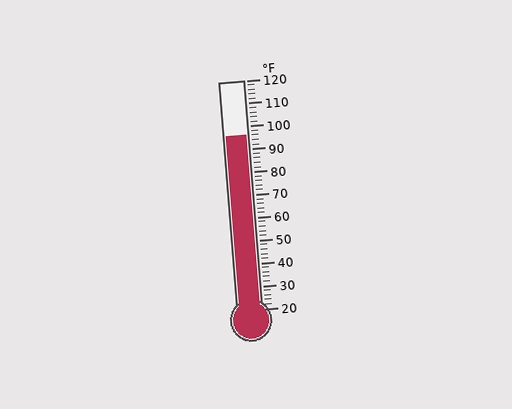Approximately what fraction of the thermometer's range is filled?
The thermometer is filled to approximately 75% of its range.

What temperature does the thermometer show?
The thermometer shows approximately 96°F.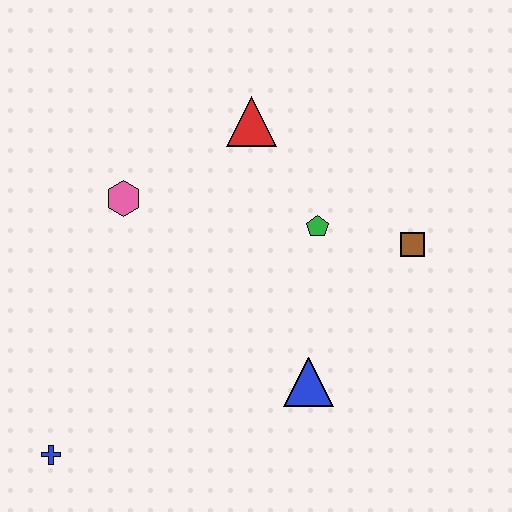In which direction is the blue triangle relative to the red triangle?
The blue triangle is below the red triangle.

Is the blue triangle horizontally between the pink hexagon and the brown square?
Yes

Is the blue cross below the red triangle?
Yes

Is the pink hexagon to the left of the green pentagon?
Yes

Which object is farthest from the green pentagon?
The blue cross is farthest from the green pentagon.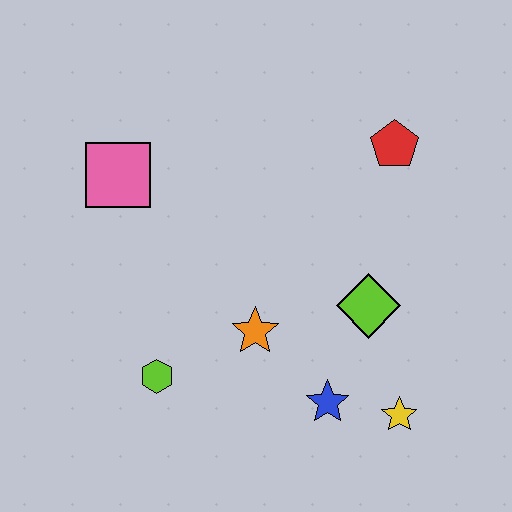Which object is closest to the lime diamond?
The blue star is closest to the lime diamond.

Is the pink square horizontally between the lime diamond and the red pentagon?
No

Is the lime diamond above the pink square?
No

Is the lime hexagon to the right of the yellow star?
No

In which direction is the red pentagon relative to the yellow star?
The red pentagon is above the yellow star.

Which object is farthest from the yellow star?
The pink square is farthest from the yellow star.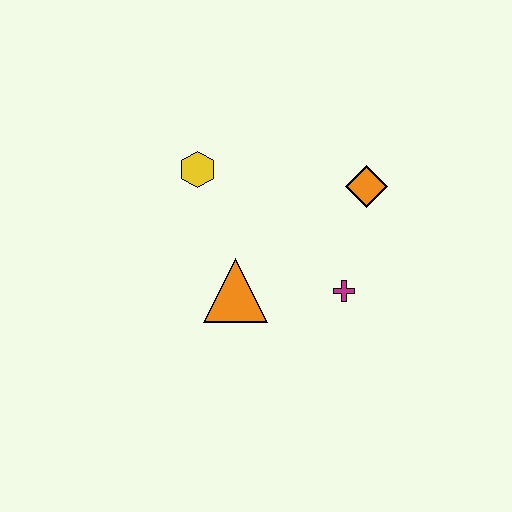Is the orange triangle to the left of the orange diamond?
Yes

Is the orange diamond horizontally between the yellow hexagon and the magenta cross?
No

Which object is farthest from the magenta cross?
The yellow hexagon is farthest from the magenta cross.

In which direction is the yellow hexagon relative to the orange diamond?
The yellow hexagon is to the left of the orange diamond.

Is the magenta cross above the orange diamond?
No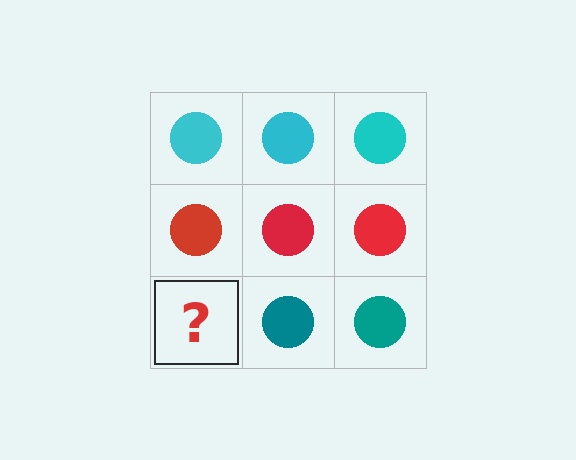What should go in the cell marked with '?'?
The missing cell should contain a teal circle.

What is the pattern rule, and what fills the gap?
The rule is that each row has a consistent color. The gap should be filled with a teal circle.